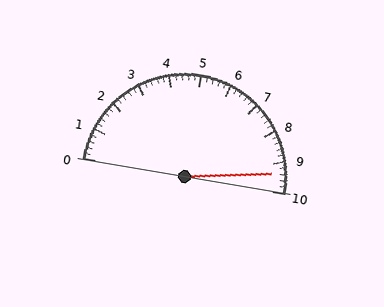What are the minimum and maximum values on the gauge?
The gauge ranges from 0 to 10.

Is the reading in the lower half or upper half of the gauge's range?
The reading is in the upper half of the range (0 to 10).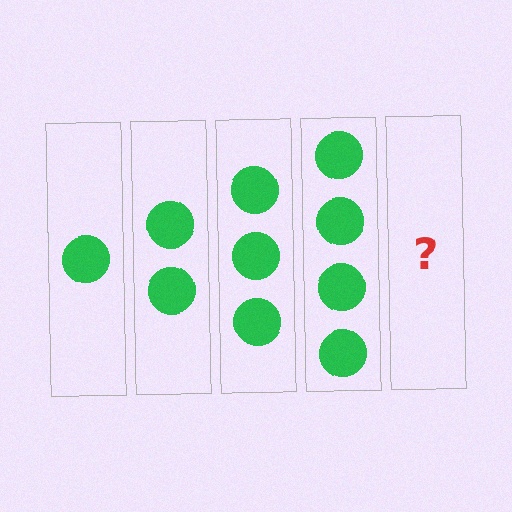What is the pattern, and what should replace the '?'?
The pattern is that each step adds one more circle. The '?' should be 5 circles.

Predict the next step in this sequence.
The next step is 5 circles.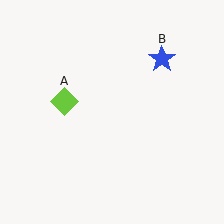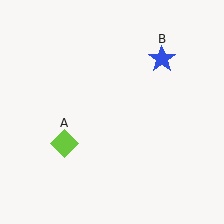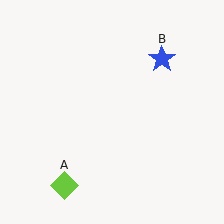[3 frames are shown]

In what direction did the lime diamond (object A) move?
The lime diamond (object A) moved down.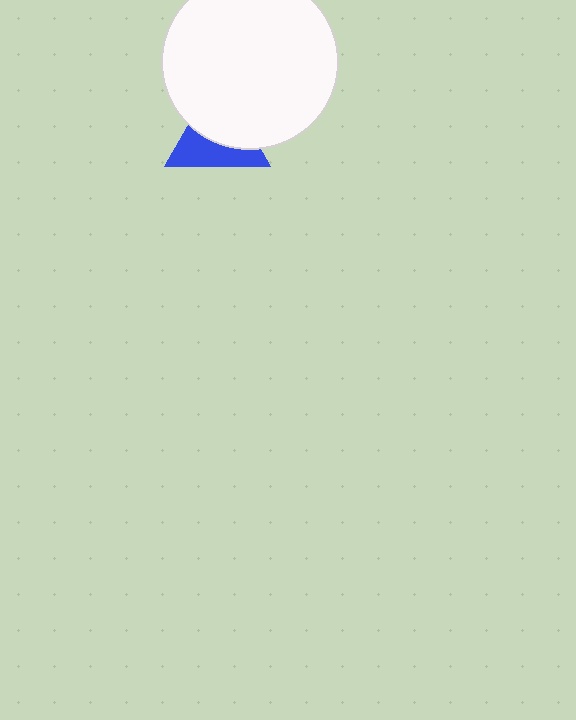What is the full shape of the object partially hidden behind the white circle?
The partially hidden object is a blue triangle.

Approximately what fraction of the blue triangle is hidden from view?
Roughly 53% of the blue triangle is hidden behind the white circle.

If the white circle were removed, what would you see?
You would see the complete blue triangle.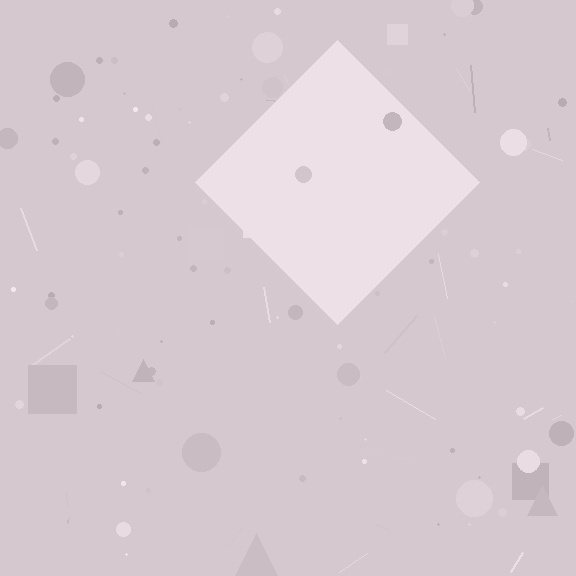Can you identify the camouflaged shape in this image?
The camouflaged shape is a diamond.